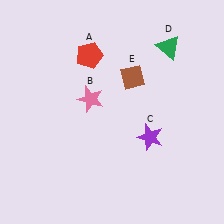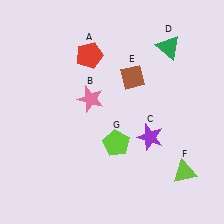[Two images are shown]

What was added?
A lime triangle (F), a lime pentagon (G) were added in Image 2.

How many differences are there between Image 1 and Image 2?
There are 2 differences between the two images.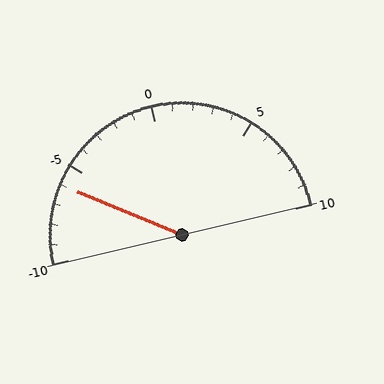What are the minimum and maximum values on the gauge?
The gauge ranges from -10 to 10.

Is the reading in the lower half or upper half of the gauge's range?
The reading is in the lower half of the range (-10 to 10).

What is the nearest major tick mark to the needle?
The nearest major tick mark is -5.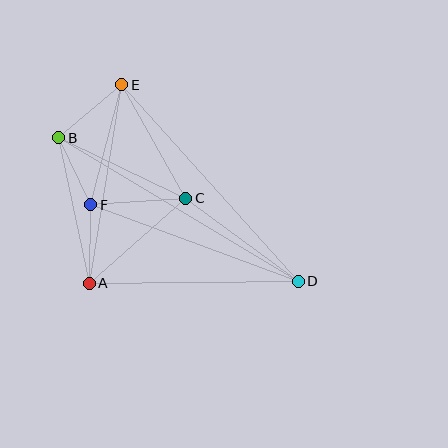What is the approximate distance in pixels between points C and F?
The distance between C and F is approximately 95 pixels.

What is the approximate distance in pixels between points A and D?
The distance between A and D is approximately 209 pixels.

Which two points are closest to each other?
Points B and F are closest to each other.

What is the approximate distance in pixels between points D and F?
The distance between D and F is approximately 221 pixels.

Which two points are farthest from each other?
Points B and D are farthest from each other.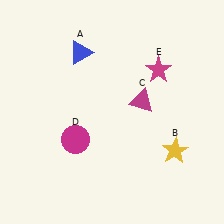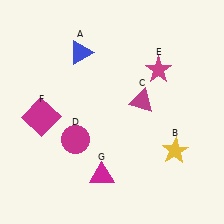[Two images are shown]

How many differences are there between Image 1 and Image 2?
There are 2 differences between the two images.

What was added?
A magenta square (F), a magenta triangle (G) were added in Image 2.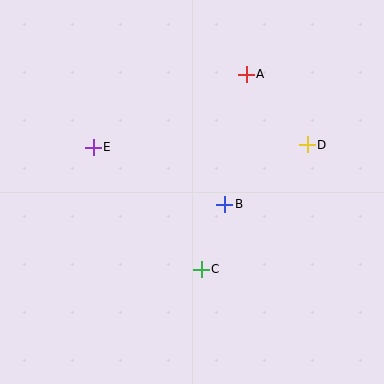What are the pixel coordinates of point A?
Point A is at (246, 74).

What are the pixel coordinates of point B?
Point B is at (225, 204).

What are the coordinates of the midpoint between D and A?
The midpoint between D and A is at (277, 110).